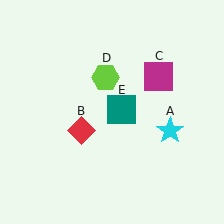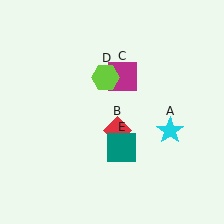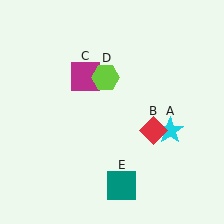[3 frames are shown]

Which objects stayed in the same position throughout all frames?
Cyan star (object A) and lime hexagon (object D) remained stationary.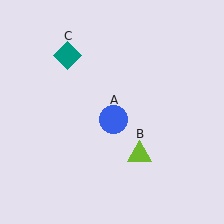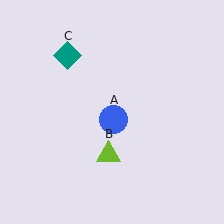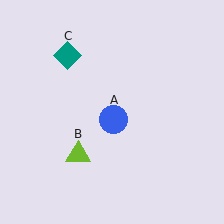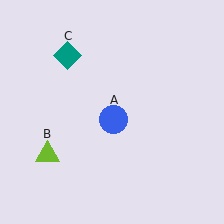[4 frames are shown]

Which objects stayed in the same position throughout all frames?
Blue circle (object A) and teal diamond (object C) remained stationary.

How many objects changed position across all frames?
1 object changed position: lime triangle (object B).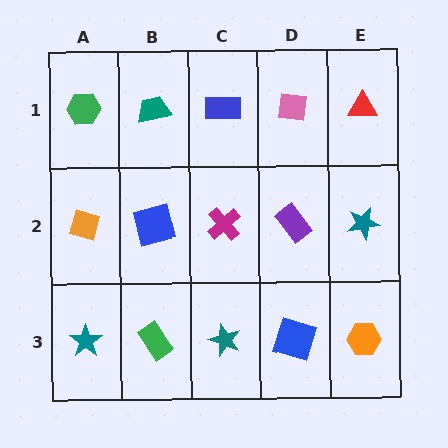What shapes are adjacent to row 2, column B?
A teal trapezoid (row 1, column B), a green rectangle (row 3, column B), an orange diamond (row 2, column A), a magenta cross (row 2, column C).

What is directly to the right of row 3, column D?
An orange hexagon.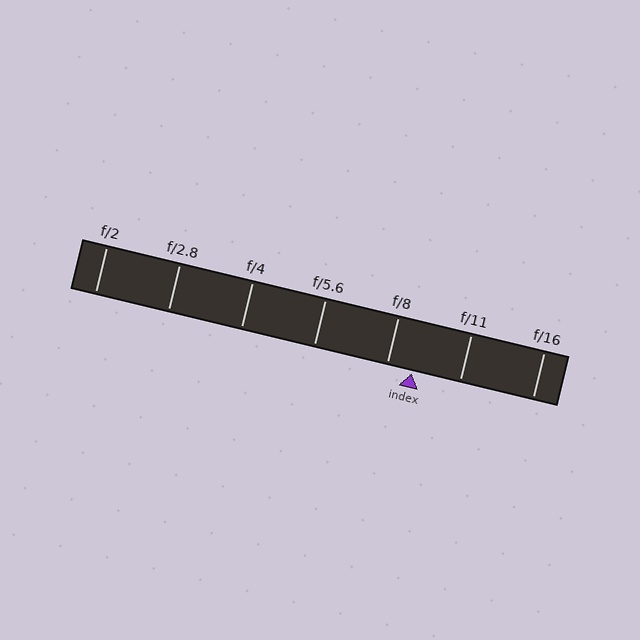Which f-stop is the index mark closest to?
The index mark is closest to f/8.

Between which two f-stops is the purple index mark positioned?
The index mark is between f/8 and f/11.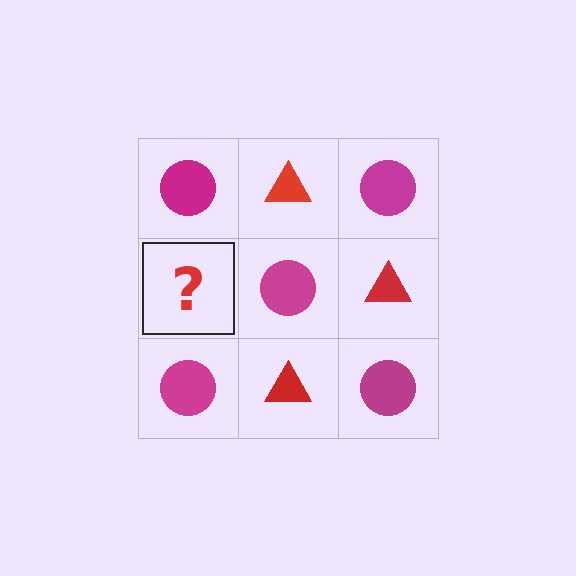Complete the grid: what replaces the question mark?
The question mark should be replaced with a red triangle.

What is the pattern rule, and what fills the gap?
The rule is that it alternates magenta circle and red triangle in a checkerboard pattern. The gap should be filled with a red triangle.